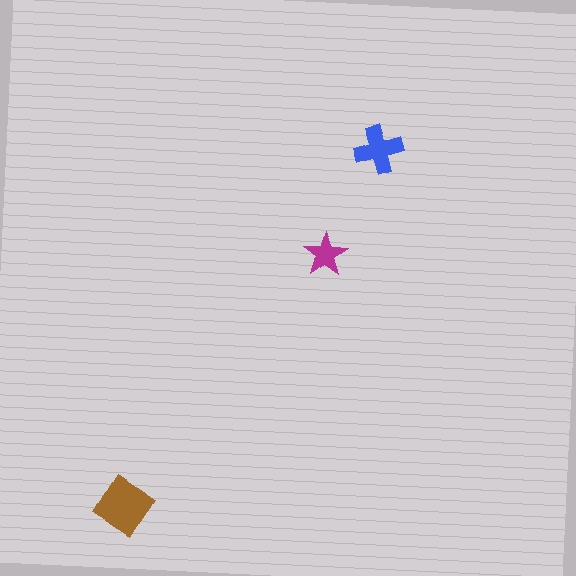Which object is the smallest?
The magenta star.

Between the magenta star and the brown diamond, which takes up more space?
The brown diamond.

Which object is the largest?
The brown diamond.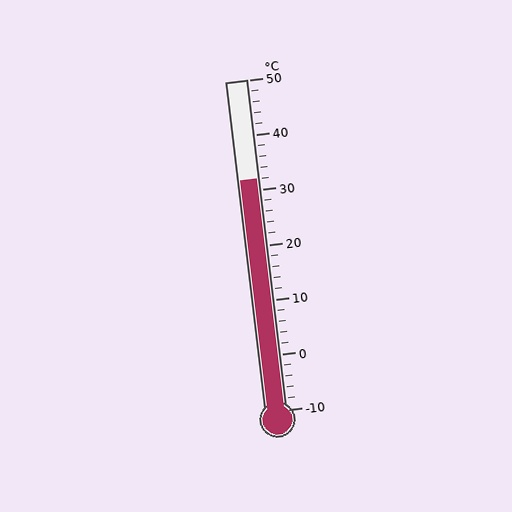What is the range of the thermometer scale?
The thermometer scale ranges from -10°C to 50°C.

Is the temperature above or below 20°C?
The temperature is above 20°C.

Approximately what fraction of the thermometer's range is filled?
The thermometer is filled to approximately 70% of its range.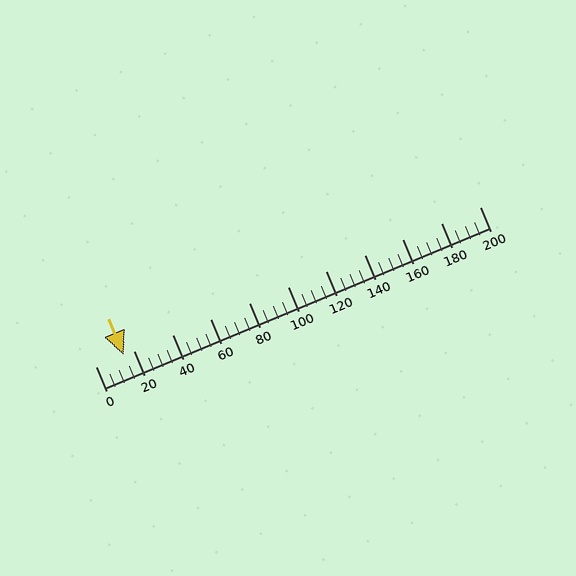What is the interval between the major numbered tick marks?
The major tick marks are spaced 20 units apart.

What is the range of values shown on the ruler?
The ruler shows values from 0 to 200.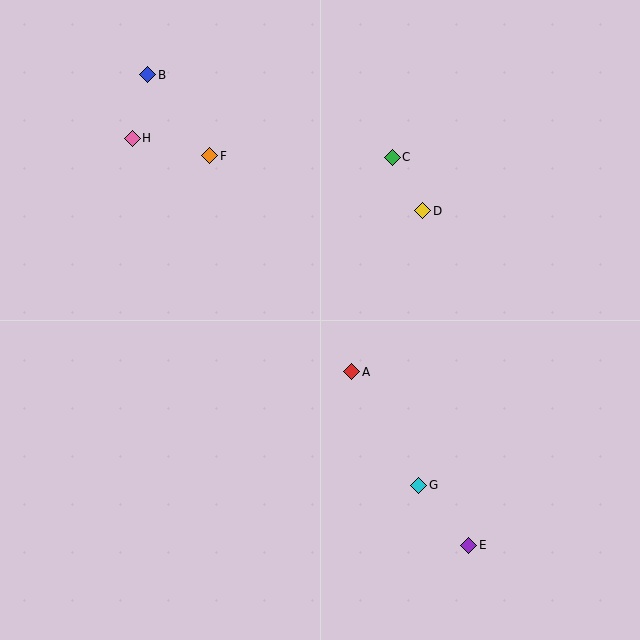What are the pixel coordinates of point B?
Point B is at (148, 75).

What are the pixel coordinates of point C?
Point C is at (392, 157).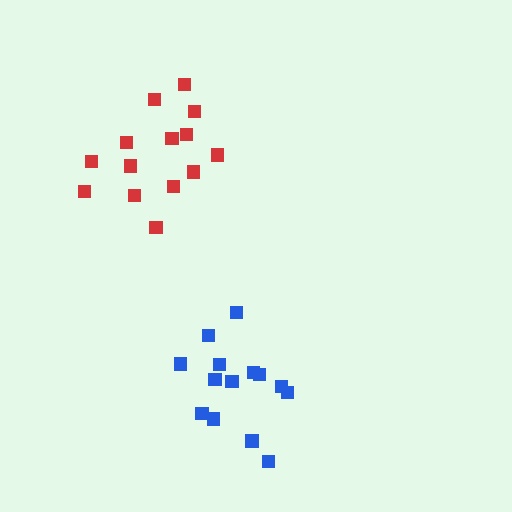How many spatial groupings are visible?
There are 2 spatial groupings.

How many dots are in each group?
Group 1: 14 dots, Group 2: 14 dots (28 total).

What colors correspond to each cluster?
The clusters are colored: blue, red.